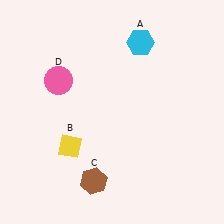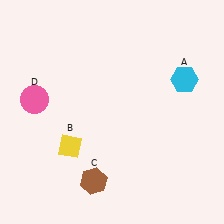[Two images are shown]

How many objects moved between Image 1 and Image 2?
2 objects moved between the two images.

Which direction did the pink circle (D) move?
The pink circle (D) moved left.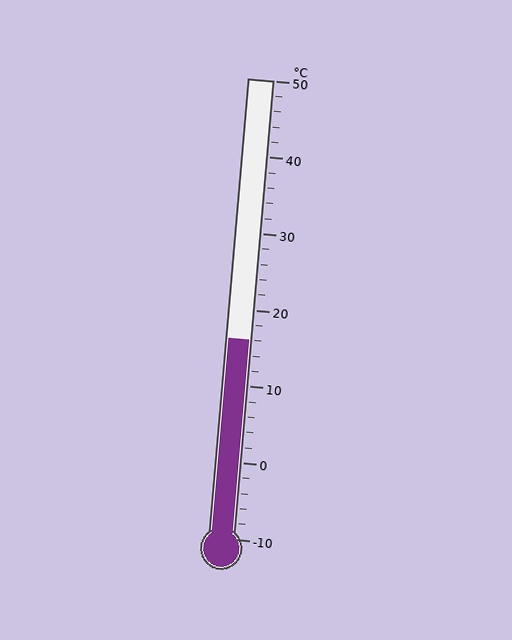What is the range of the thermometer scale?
The thermometer scale ranges from -10°C to 50°C.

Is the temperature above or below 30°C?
The temperature is below 30°C.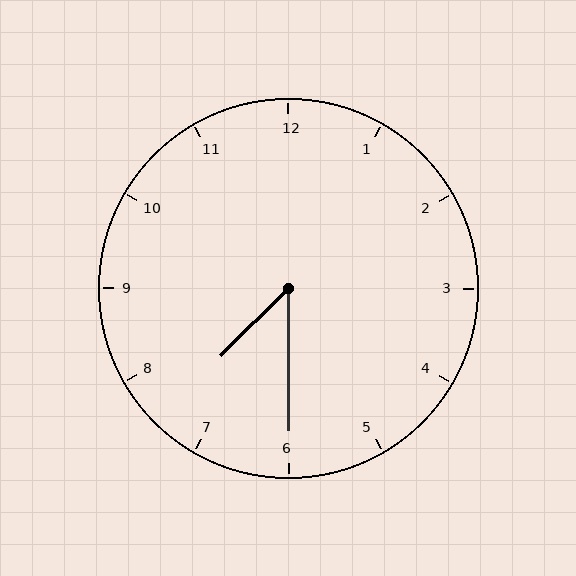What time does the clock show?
7:30.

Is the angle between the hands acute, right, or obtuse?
It is acute.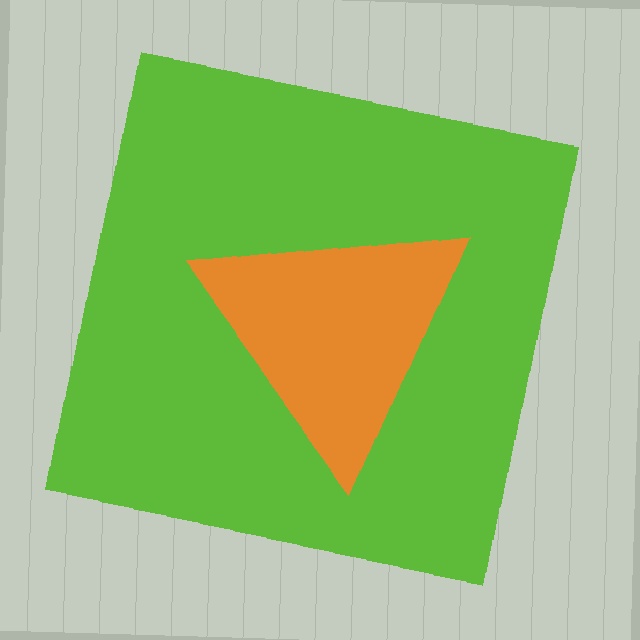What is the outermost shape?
The lime square.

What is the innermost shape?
The orange triangle.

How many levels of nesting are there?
2.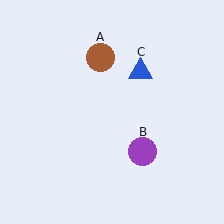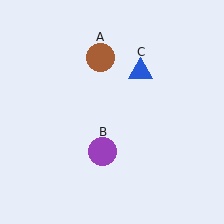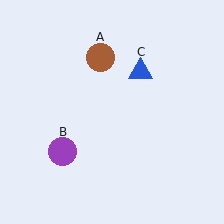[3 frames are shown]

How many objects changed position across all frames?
1 object changed position: purple circle (object B).